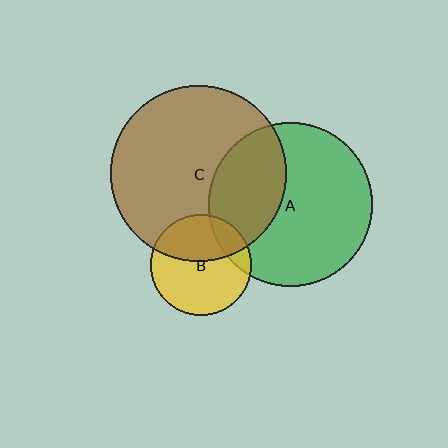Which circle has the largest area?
Circle C (brown).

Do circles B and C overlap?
Yes.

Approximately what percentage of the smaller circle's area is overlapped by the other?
Approximately 40%.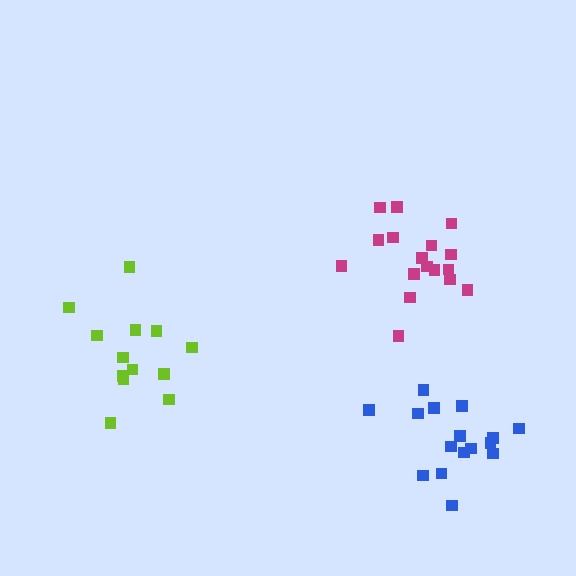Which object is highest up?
The magenta cluster is topmost.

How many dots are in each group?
Group 1: 17 dots, Group 2: 16 dots, Group 3: 13 dots (46 total).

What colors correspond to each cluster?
The clusters are colored: magenta, blue, lime.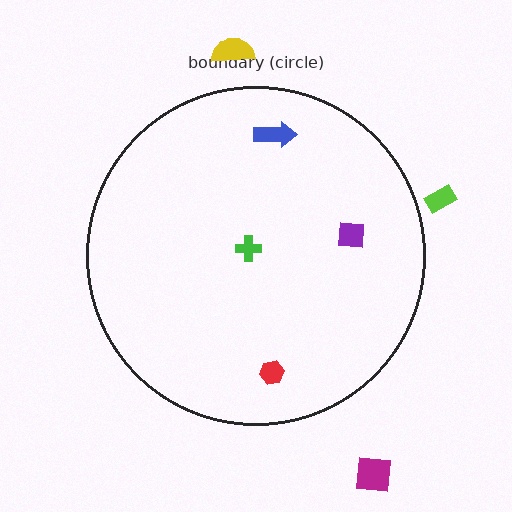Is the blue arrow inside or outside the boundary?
Inside.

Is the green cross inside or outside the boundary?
Inside.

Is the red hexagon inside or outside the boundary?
Inside.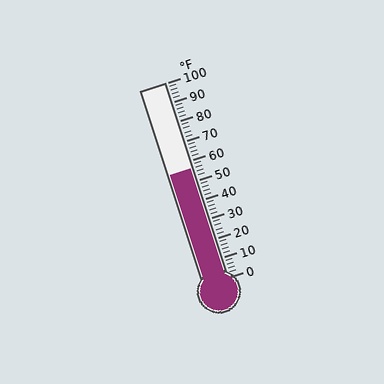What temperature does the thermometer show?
The thermometer shows approximately 56°F.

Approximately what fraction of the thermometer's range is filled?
The thermometer is filled to approximately 55% of its range.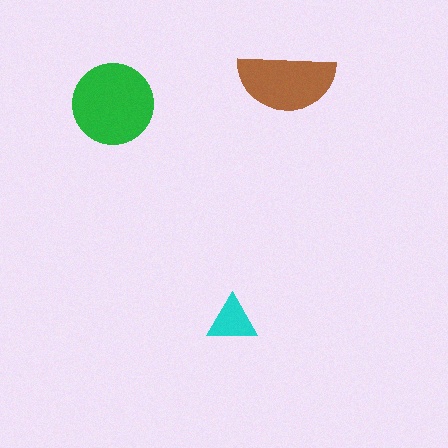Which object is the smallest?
The cyan triangle.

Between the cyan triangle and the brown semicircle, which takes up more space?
The brown semicircle.